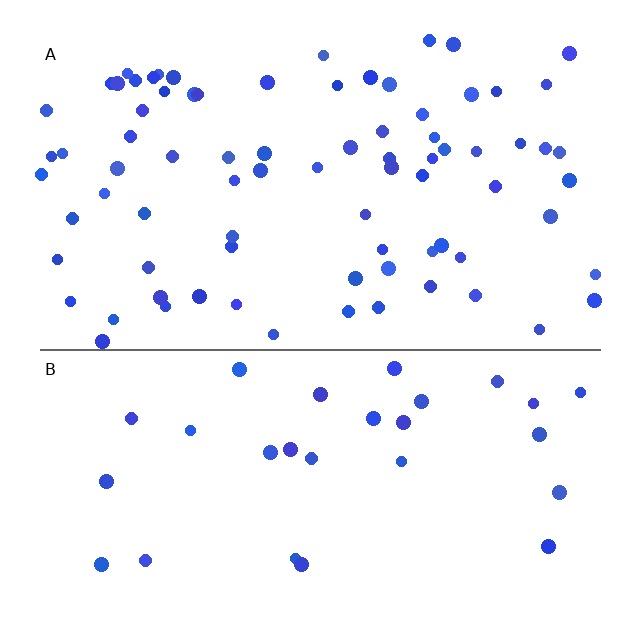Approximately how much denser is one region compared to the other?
Approximately 2.8× — region A over region B.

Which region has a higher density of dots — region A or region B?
A (the top).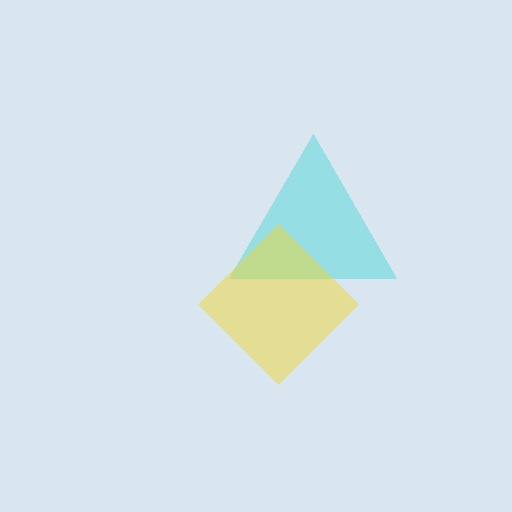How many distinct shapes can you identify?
There are 2 distinct shapes: a cyan triangle, a yellow diamond.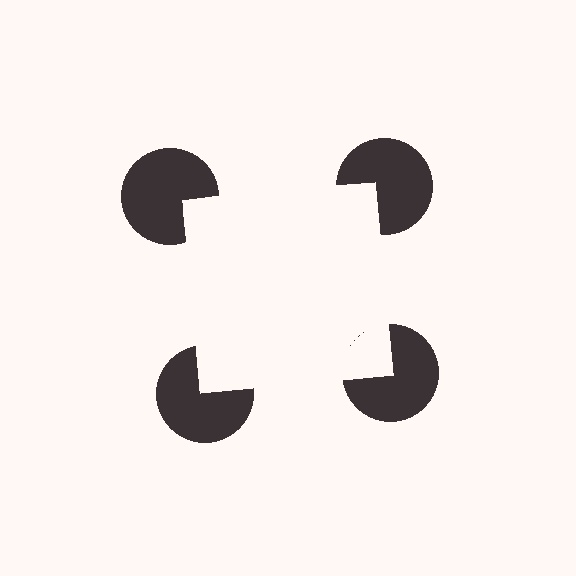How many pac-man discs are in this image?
There are 4 — one at each vertex of the illusory square.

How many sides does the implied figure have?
4 sides.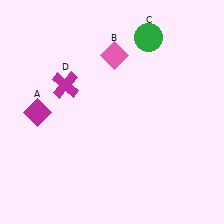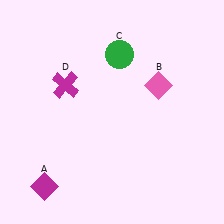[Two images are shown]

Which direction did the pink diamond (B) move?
The pink diamond (B) moved right.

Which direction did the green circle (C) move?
The green circle (C) moved left.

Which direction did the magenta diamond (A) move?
The magenta diamond (A) moved down.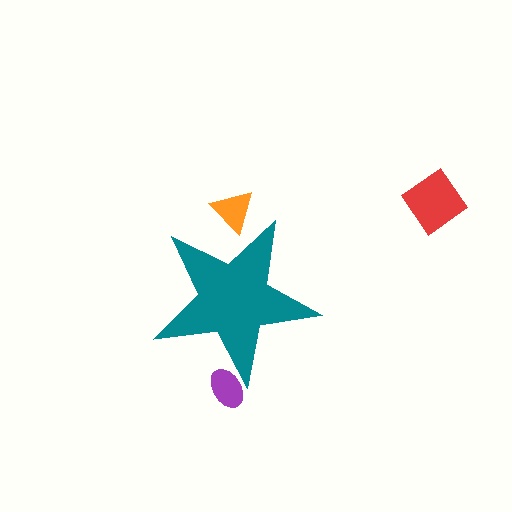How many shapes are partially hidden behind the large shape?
2 shapes are partially hidden.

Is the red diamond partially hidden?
No, the red diamond is fully visible.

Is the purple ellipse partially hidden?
Yes, the purple ellipse is partially hidden behind the teal star.